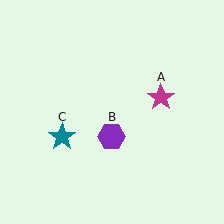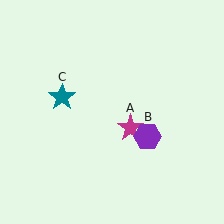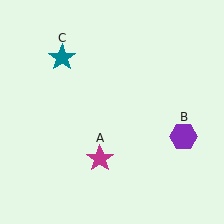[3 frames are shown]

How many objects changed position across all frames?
3 objects changed position: magenta star (object A), purple hexagon (object B), teal star (object C).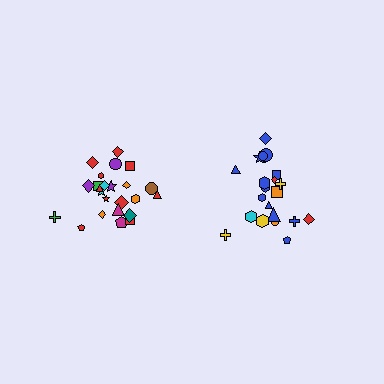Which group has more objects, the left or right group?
The left group.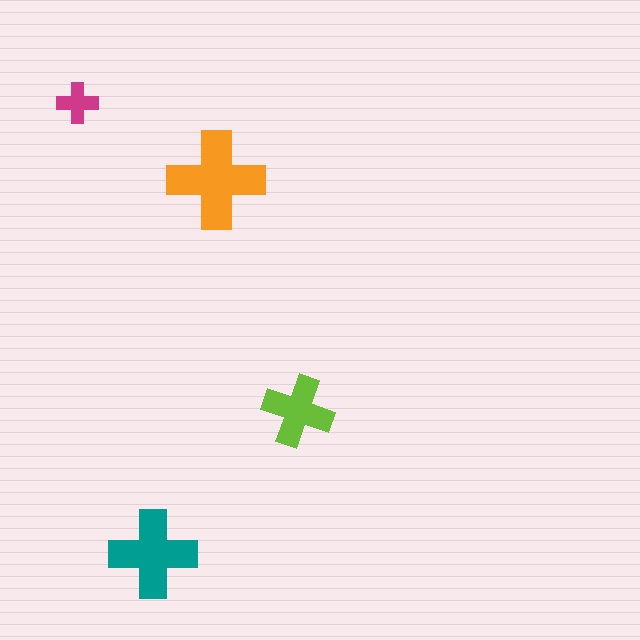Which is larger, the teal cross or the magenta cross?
The teal one.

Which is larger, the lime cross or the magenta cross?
The lime one.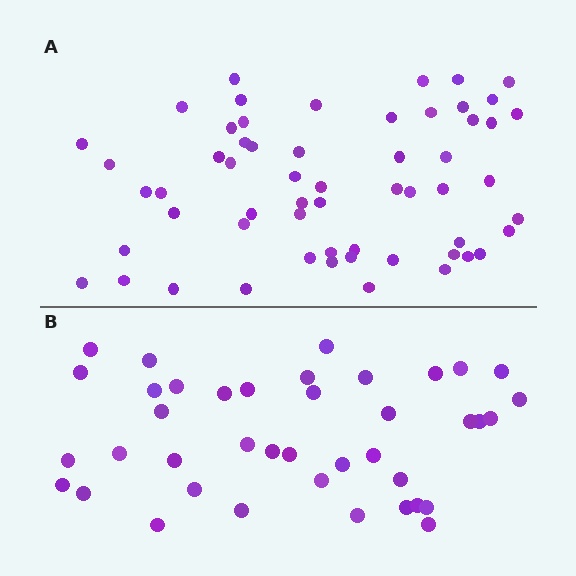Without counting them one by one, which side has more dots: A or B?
Region A (the top region) has more dots.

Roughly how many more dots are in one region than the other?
Region A has approximately 20 more dots than region B.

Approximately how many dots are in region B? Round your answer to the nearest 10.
About 40 dots.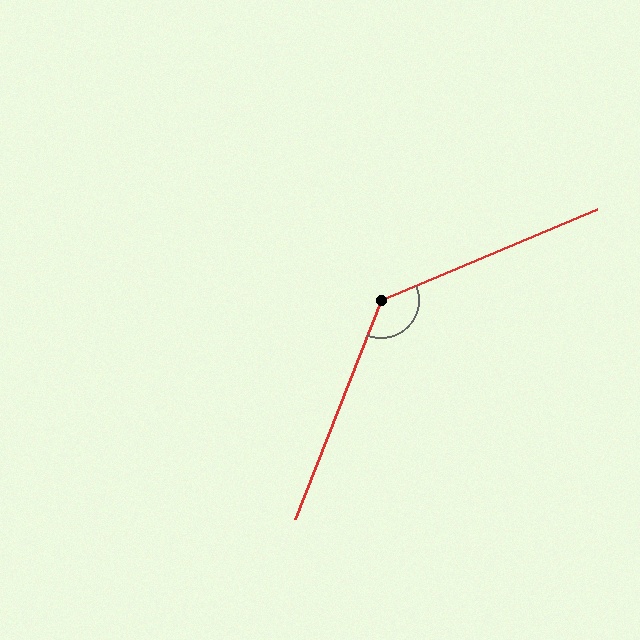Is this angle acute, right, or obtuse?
It is obtuse.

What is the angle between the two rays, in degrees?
Approximately 134 degrees.